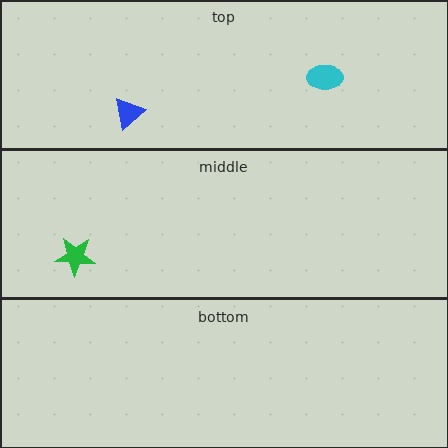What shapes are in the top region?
The cyan ellipse, the blue triangle.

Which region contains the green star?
The middle region.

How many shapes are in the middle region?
1.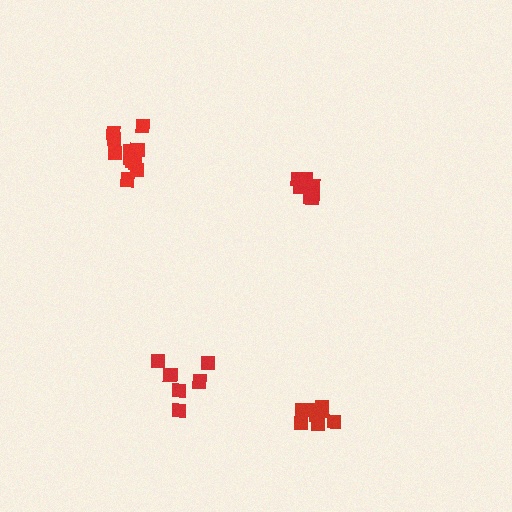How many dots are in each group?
Group 1: 8 dots, Group 2: 11 dots, Group 3: 6 dots, Group 4: 7 dots (32 total).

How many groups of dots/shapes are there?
There are 4 groups.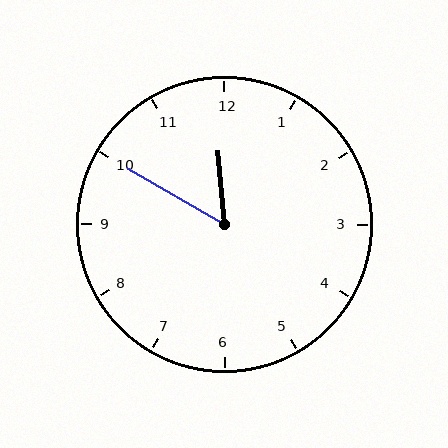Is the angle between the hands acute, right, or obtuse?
It is acute.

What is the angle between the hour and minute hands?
Approximately 55 degrees.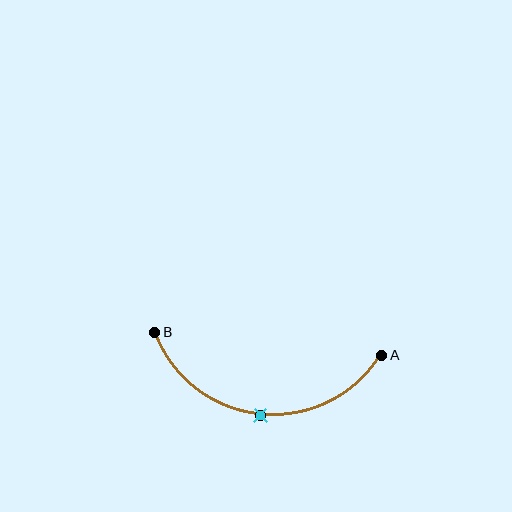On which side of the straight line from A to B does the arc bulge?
The arc bulges below the straight line connecting A and B.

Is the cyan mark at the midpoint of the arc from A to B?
Yes. The cyan mark lies on the arc at equal arc-length from both A and B — it is the arc midpoint.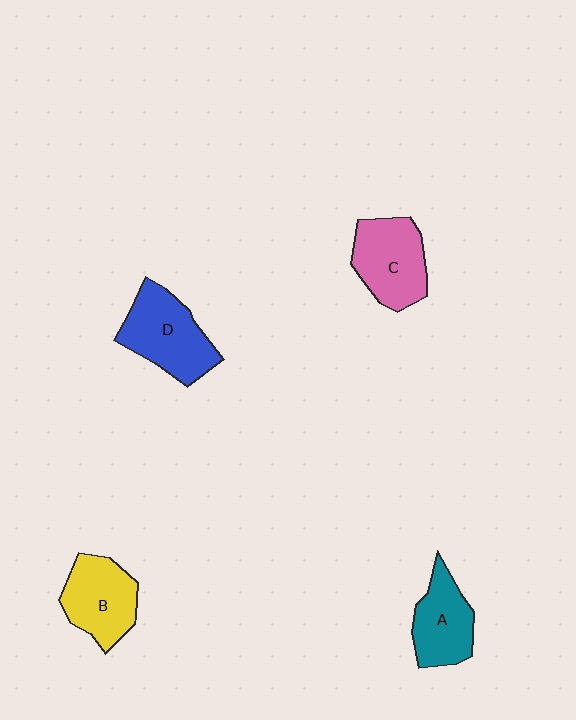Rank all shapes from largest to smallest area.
From largest to smallest: D (blue), C (pink), B (yellow), A (teal).